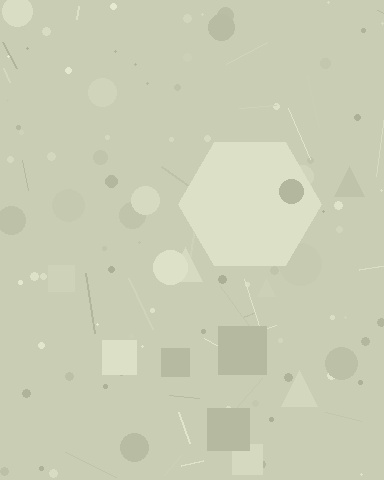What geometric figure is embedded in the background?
A hexagon is embedded in the background.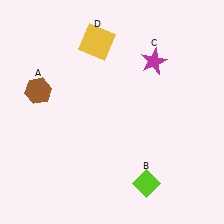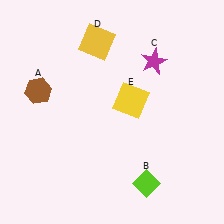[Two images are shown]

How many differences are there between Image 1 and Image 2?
There is 1 difference between the two images.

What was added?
A yellow square (E) was added in Image 2.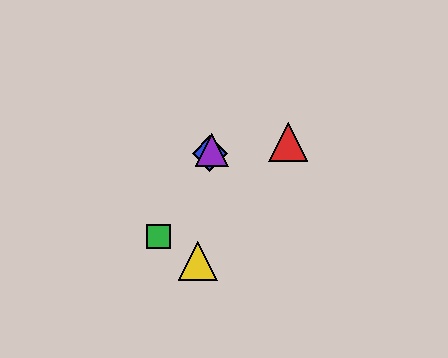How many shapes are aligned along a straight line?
3 shapes (the blue diamond, the green square, the purple triangle) are aligned along a straight line.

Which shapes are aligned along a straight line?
The blue diamond, the green square, the purple triangle are aligned along a straight line.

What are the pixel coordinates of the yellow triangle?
The yellow triangle is at (198, 261).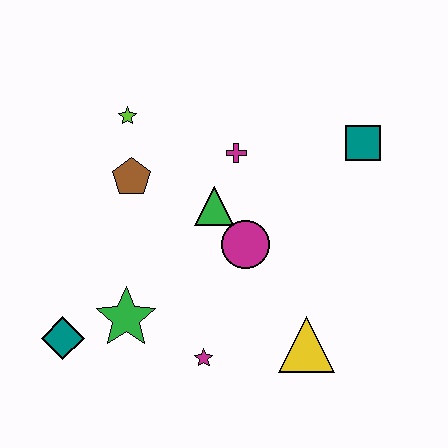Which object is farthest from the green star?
The teal square is farthest from the green star.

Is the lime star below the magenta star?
No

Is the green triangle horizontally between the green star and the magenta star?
No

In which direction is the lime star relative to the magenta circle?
The lime star is above the magenta circle.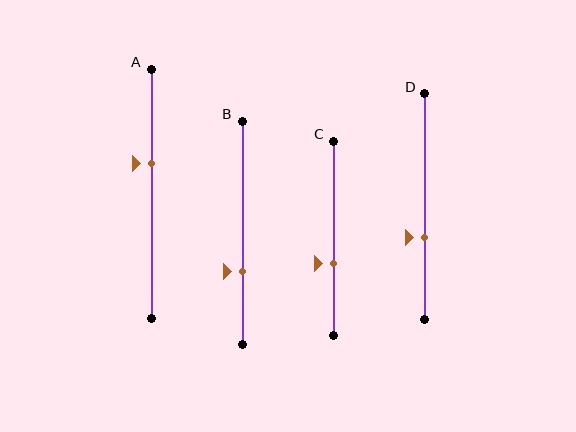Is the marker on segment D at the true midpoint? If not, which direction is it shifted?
No, the marker on segment D is shifted downward by about 14% of the segment length.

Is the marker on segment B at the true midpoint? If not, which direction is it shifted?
No, the marker on segment B is shifted downward by about 17% of the segment length.